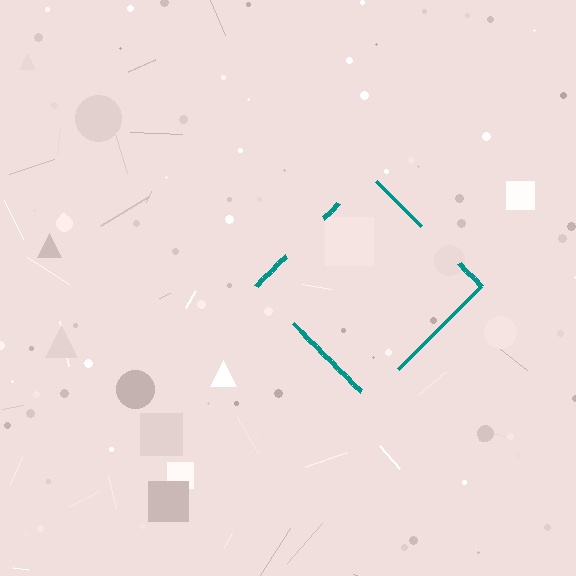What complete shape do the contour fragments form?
The contour fragments form a diamond.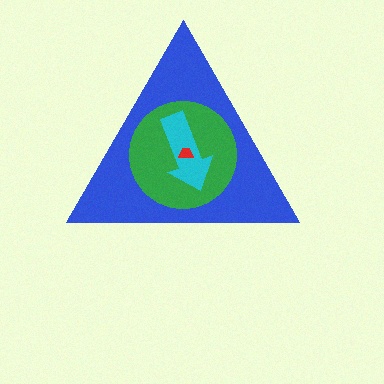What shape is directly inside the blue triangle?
The green circle.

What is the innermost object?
The red trapezoid.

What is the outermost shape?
The blue triangle.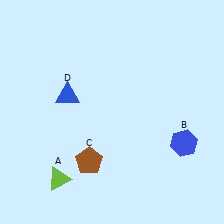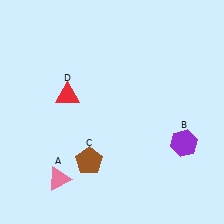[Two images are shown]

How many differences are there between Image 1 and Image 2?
There are 3 differences between the two images.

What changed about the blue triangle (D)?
In Image 1, D is blue. In Image 2, it changed to red.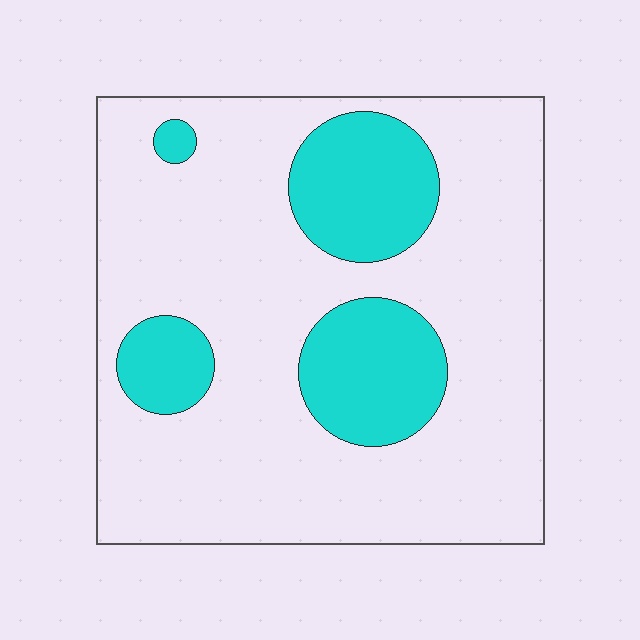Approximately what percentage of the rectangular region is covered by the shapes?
Approximately 20%.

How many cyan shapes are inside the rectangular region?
4.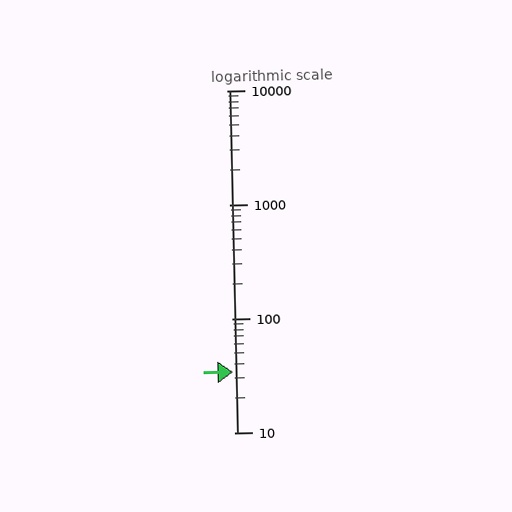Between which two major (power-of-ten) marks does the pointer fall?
The pointer is between 10 and 100.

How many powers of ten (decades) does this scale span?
The scale spans 3 decades, from 10 to 10000.